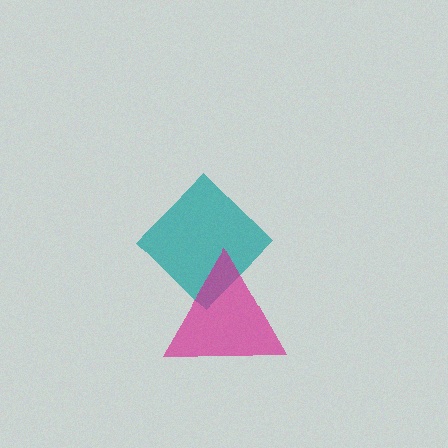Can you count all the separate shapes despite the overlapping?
Yes, there are 2 separate shapes.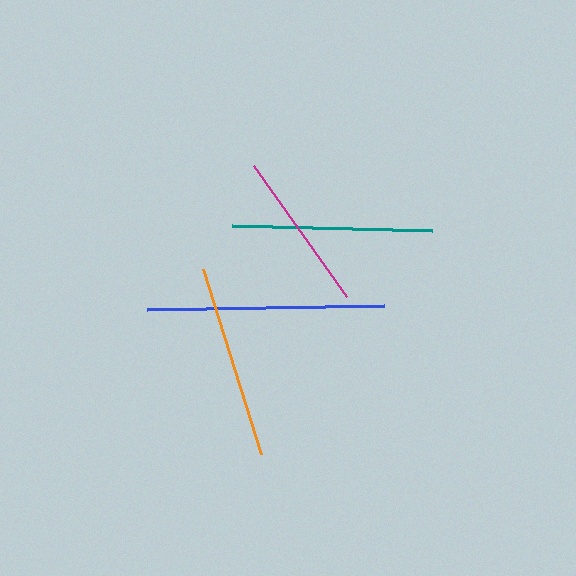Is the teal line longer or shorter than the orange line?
The teal line is longer than the orange line.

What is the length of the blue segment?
The blue segment is approximately 237 pixels long.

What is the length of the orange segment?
The orange segment is approximately 194 pixels long.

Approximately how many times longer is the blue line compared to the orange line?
The blue line is approximately 1.2 times the length of the orange line.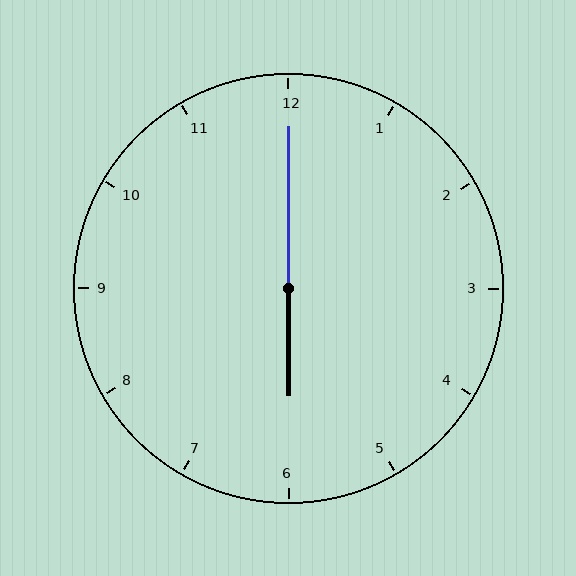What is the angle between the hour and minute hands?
Approximately 180 degrees.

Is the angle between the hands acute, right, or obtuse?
It is obtuse.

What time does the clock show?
6:00.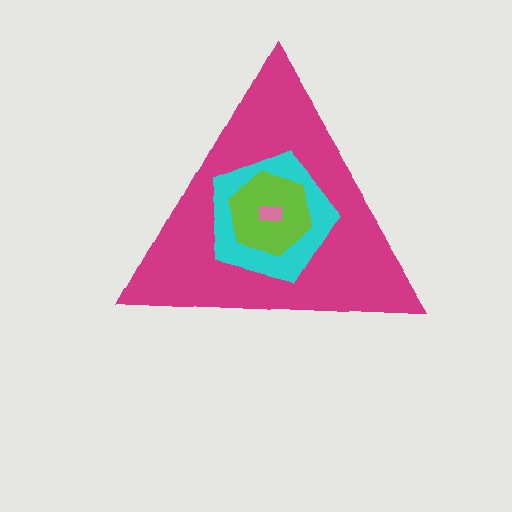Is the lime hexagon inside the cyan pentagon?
Yes.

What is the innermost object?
The pink rectangle.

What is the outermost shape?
The magenta triangle.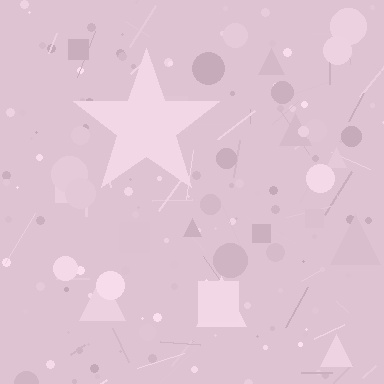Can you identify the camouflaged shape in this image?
The camouflaged shape is a star.